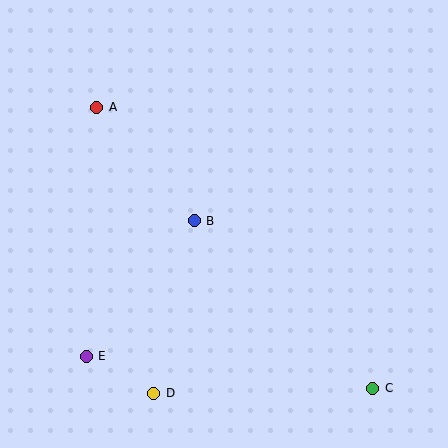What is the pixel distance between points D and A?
The distance between D and A is 292 pixels.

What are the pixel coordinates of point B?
Point B is at (194, 221).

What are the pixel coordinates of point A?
Point A is at (97, 107).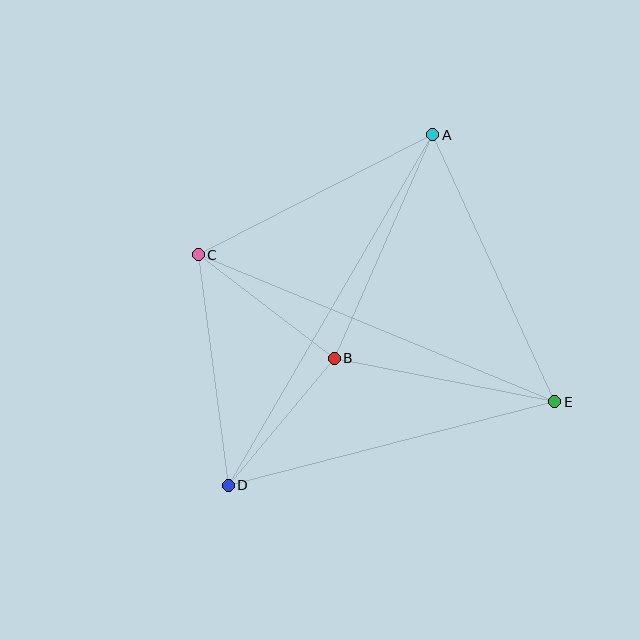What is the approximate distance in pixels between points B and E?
The distance between B and E is approximately 225 pixels.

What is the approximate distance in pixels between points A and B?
The distance between A and B is approximately 244 pixels.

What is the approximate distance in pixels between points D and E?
The distance between D and E is approximately 337 pixels.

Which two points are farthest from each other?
Points A and D are farthest from each other.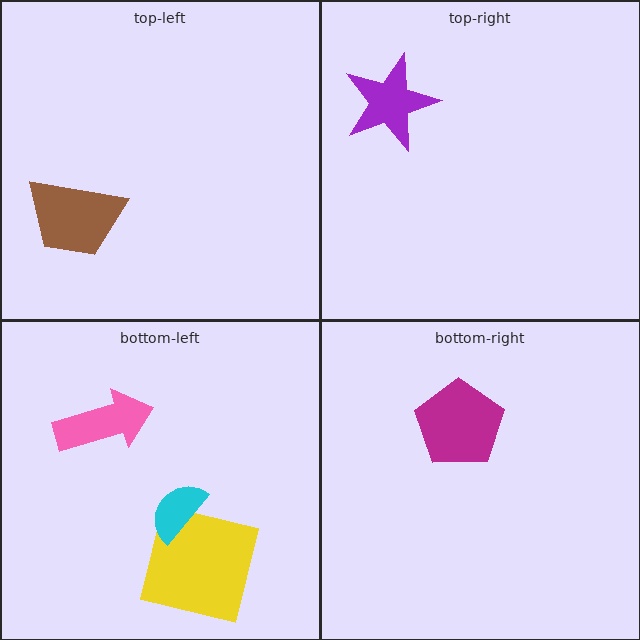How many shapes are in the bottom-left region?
3.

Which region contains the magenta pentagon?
The bottom-right region.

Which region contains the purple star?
The top-right region.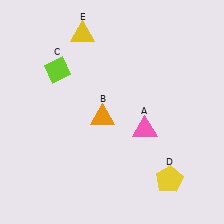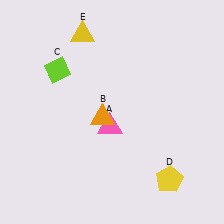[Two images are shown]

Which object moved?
The pink triangle (A) moved left.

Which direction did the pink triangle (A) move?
The pink triangle (A) moved left.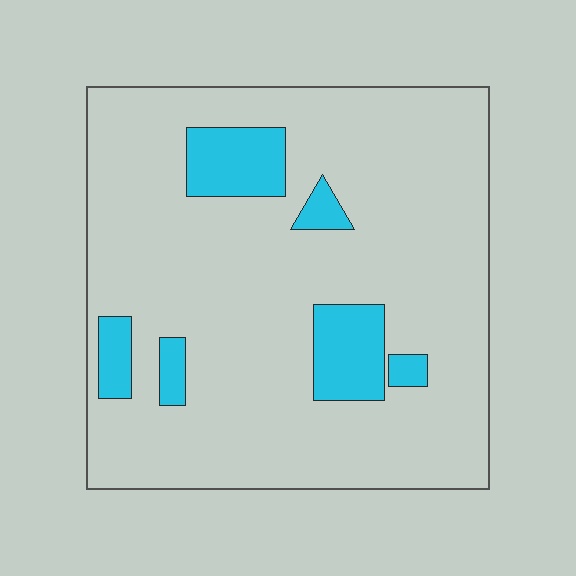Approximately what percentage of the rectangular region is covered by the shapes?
Approximately 15%.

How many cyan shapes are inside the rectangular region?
6.